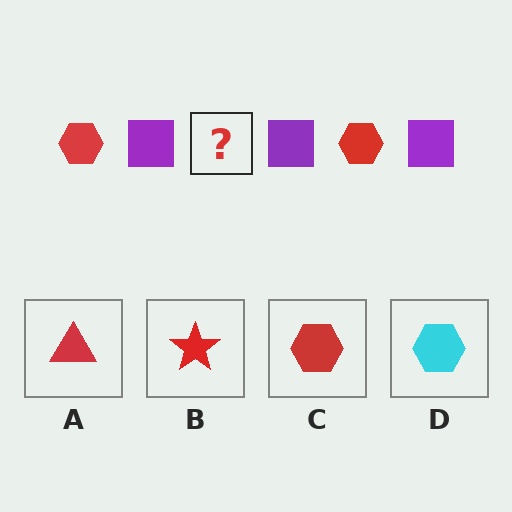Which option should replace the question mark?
Option C.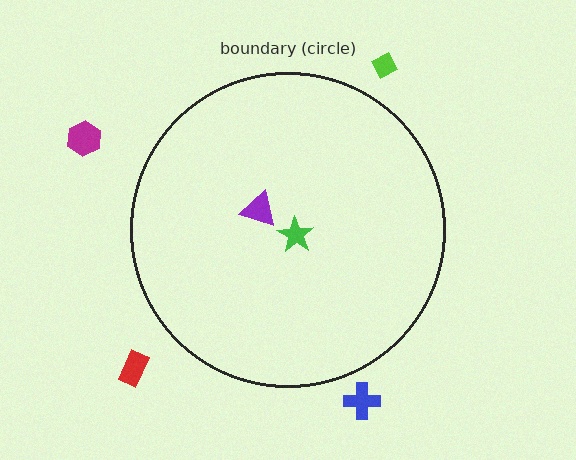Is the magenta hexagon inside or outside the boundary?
Outside.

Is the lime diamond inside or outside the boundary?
Outside.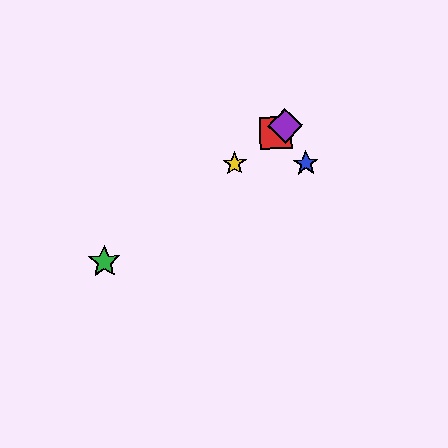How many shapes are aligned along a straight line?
4 shapes (the red square, the green star, the yellow star, the purple diamond) are aligned along a straight line.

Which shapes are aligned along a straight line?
The red square, the green star, the yellow star, the purple diamond are aligned along a straight line.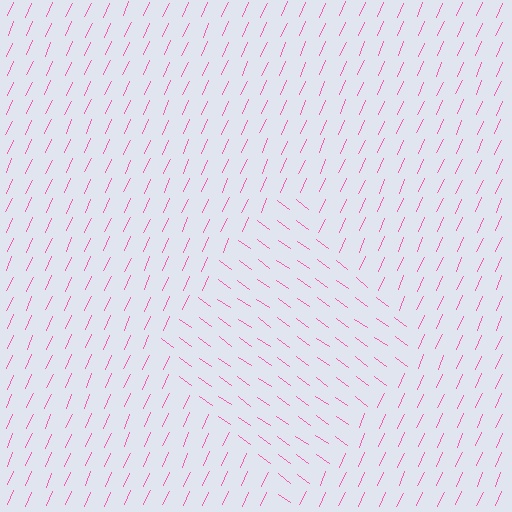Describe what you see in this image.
The image is filled with small pink line segments. A diamond region in the image has lines oriented differently from the surrounding lines, creating a visible texture boundary.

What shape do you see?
I see a diamond.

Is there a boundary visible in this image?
Yes, there is a texture boundary formed by a change in line orientation.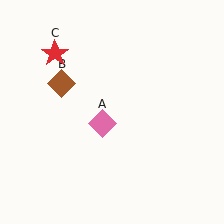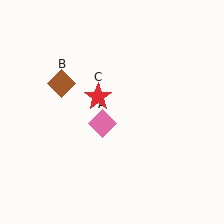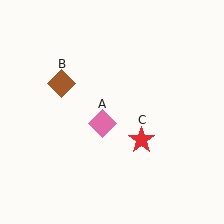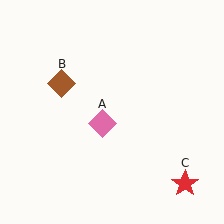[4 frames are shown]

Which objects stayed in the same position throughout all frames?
Pink diamond (object A) and brown diamond (object B) remained stationary.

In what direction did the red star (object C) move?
The red star (object C) moved down and to the right.